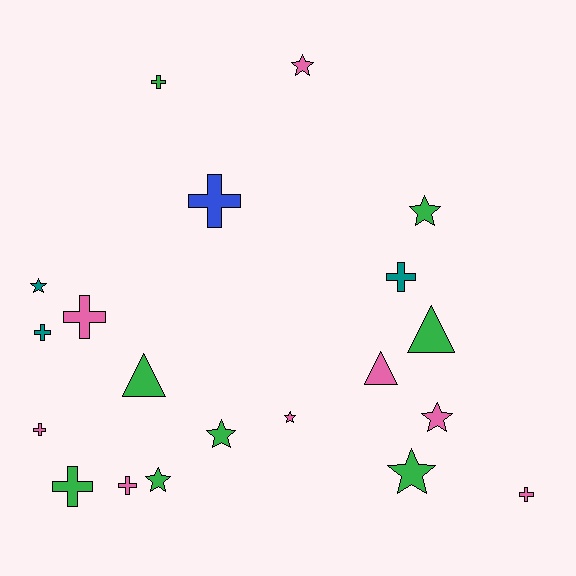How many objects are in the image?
There are 20 objects.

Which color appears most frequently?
Green, with 8 objects.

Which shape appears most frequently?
Cross, with 9 objects.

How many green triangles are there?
There are 2 green triangles.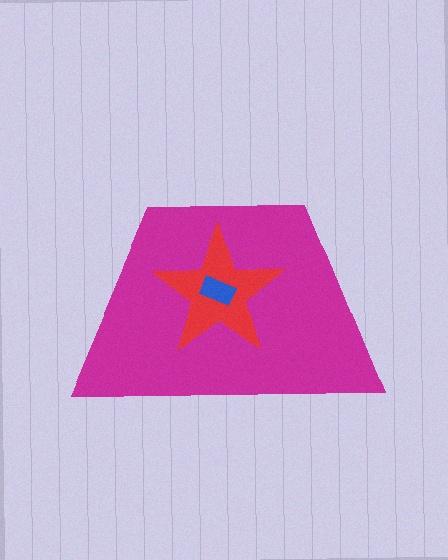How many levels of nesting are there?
3.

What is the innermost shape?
The blue rectangle.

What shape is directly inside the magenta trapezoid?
The red star.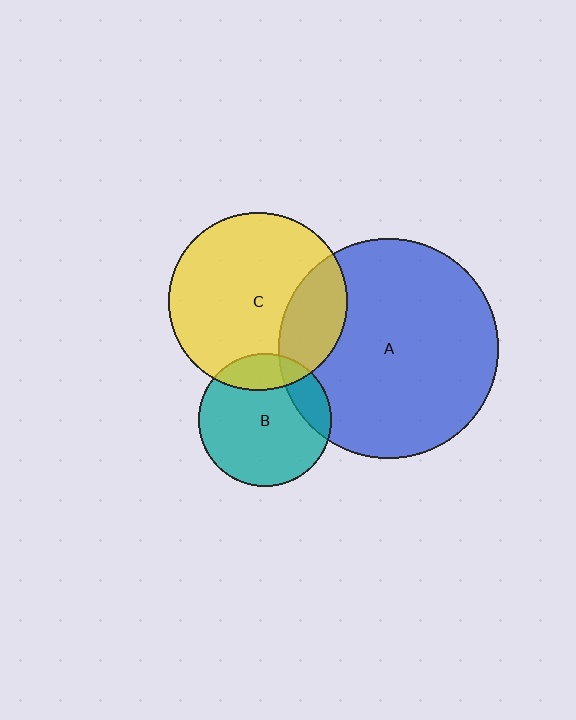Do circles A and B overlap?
Yes.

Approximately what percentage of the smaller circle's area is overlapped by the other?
Approximately 15%.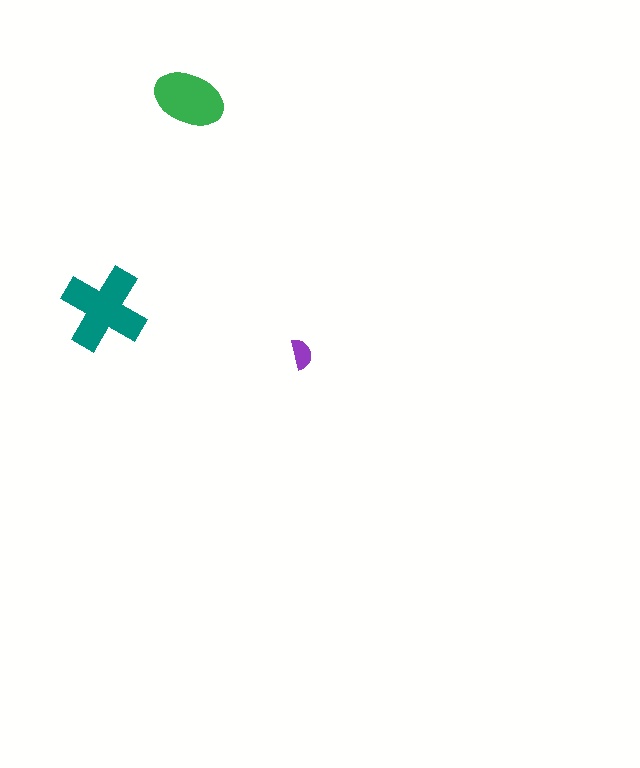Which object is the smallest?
The purple semicircle.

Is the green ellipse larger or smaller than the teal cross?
Smaller.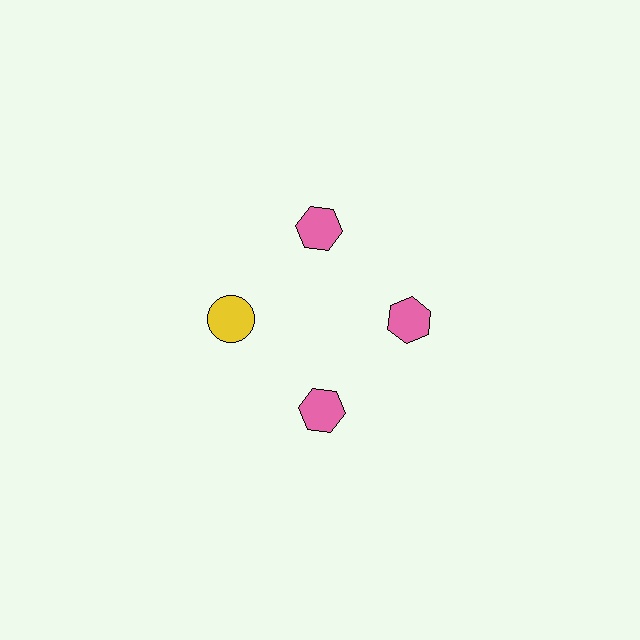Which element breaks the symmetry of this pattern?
The yellow circle at roughly the 9 o'clock position breaks the symmetry. All other shapes are pink hexagons.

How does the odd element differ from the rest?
It differs in both color (yellow instead of pink) and shape (circle instead of hexagon).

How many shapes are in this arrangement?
There are 4 shapes arranged in a ring pattern.